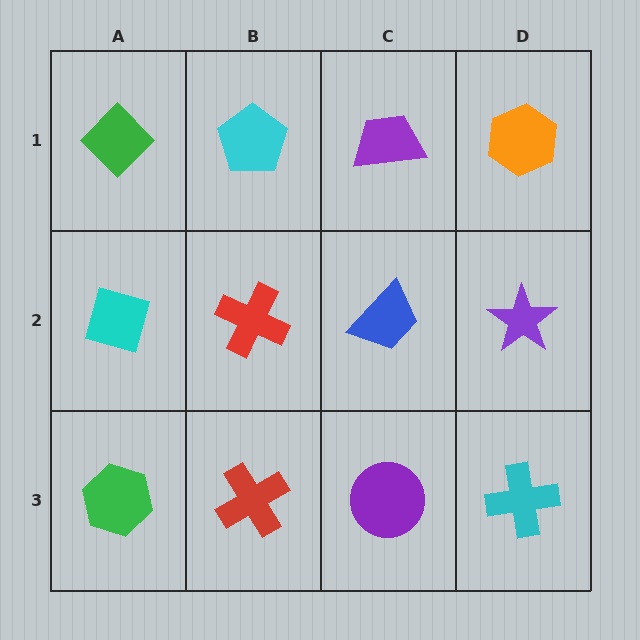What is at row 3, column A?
A green hexagon.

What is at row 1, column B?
A cyan pentagon.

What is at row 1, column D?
An orange hexagon.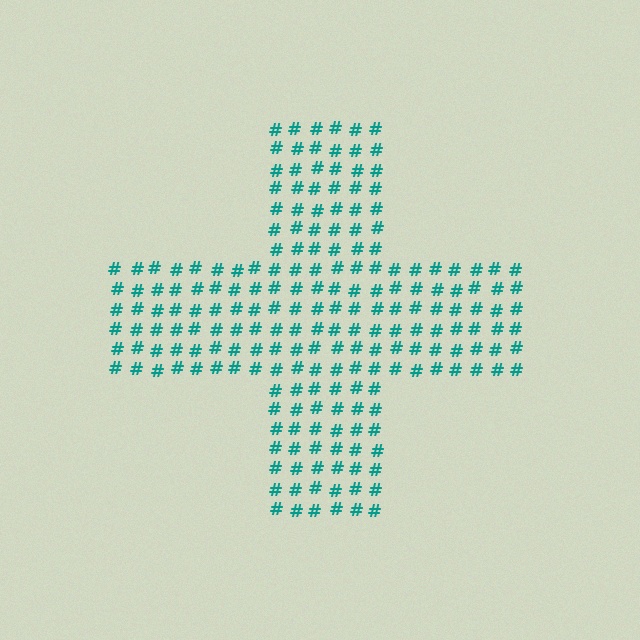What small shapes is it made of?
It is made of small hash symbols.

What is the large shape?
The large shape is a cross.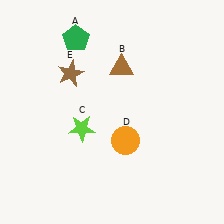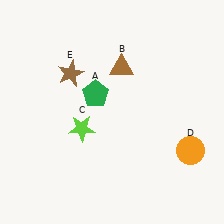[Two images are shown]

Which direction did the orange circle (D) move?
The orange circle (D) moved right.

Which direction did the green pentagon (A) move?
The green pentagon (A) moved down.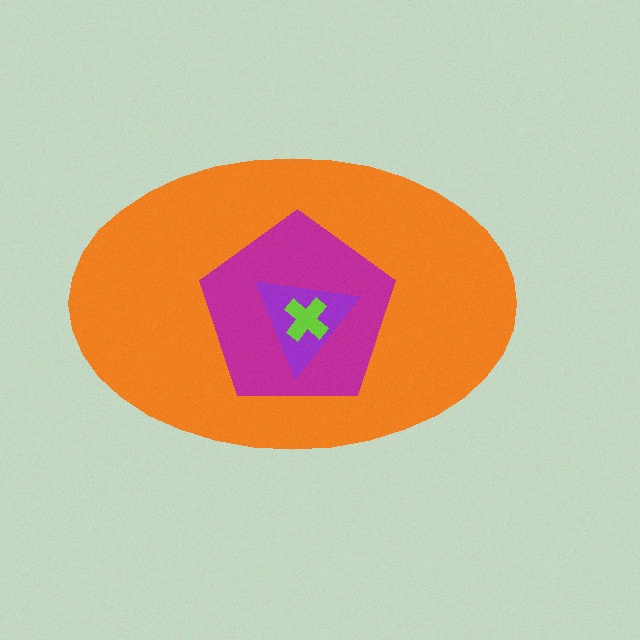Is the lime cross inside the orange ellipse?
Yes.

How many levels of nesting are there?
4.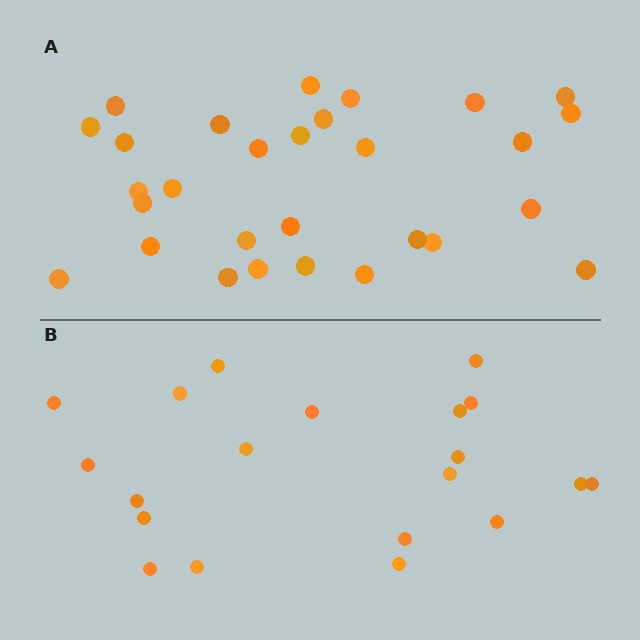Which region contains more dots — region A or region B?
Region A (the top region) has more dots.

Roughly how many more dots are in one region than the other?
Region A has roughly 8 or so more dots than region B.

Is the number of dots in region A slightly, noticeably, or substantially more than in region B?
Region A has substantially more. The ratio is roughly 1.4 to 1.